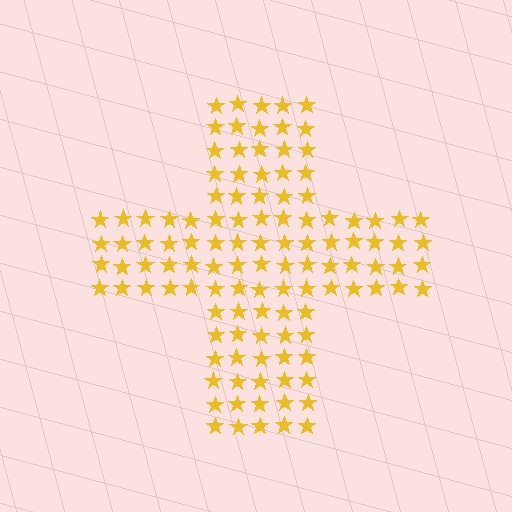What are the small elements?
The small elements are stars.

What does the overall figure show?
The overall figure shows a cross.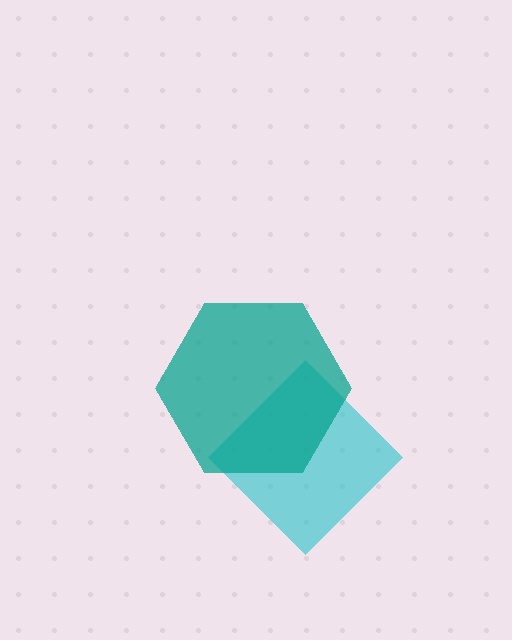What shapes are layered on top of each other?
The layered shapes are: a cyan diamond, a teal hexagon.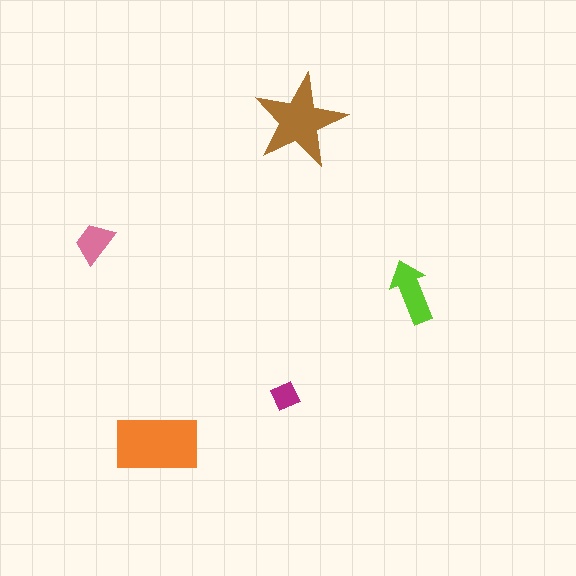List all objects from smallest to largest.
The magenta diamond, the pink trapezoid, the lime arrow, the brown star, the orange rectangle.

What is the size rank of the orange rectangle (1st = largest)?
1st.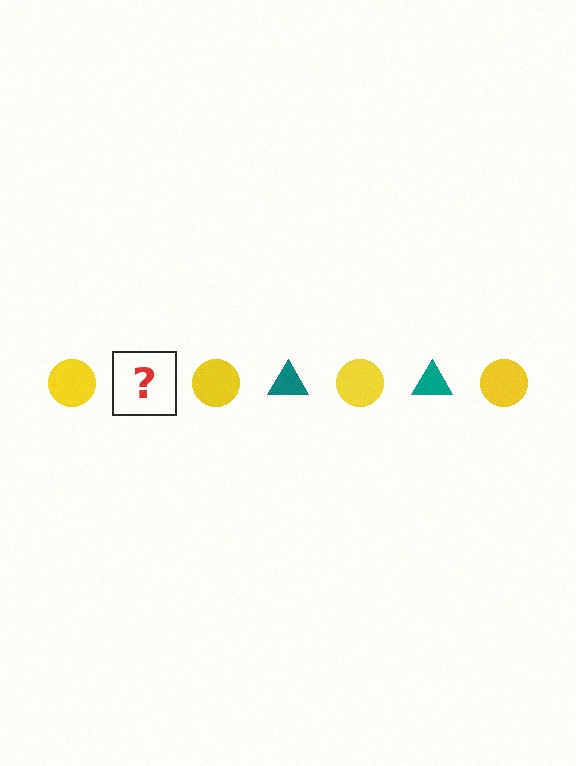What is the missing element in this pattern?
The missing element is a teal triangle.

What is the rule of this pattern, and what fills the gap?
The rule is that the pattern alternates between yellow circle and teal triangle. The gap should be filled with a teal triangle.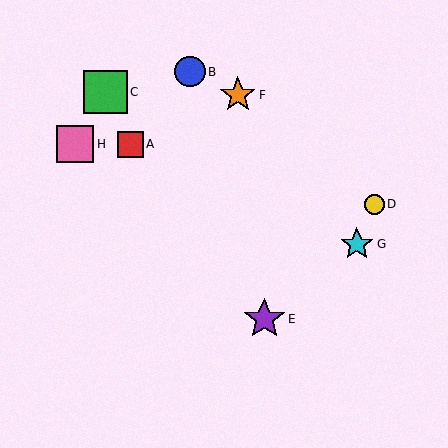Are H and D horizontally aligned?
No, H is at y≈144 and D is at y≈204.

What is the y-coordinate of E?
Object E is at y≈319.